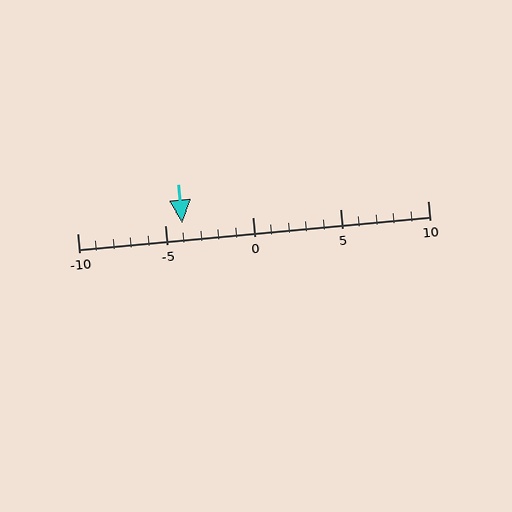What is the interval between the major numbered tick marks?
The major tick marks are spaced 5 units apart.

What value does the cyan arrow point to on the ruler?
The cyan arrow points to approximately -4.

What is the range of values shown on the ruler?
The ruler shows values from -10 to 10.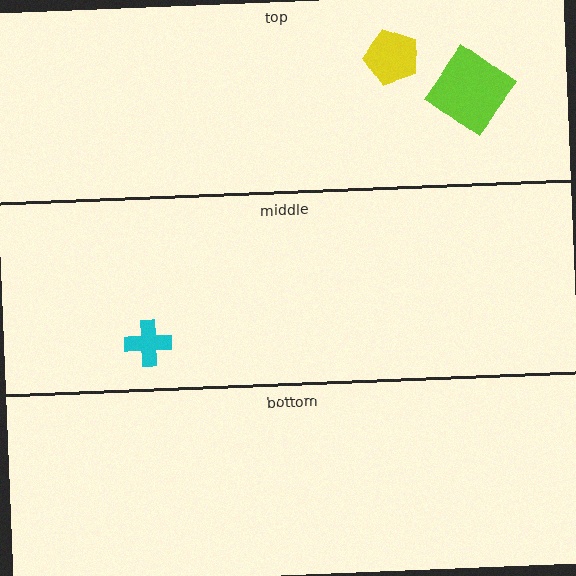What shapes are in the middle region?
The cyan cross.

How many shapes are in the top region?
2.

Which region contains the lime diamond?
The top region.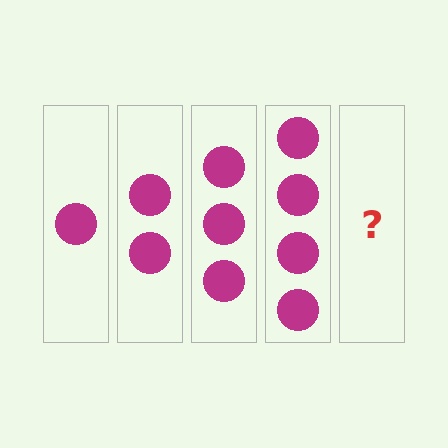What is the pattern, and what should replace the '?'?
The pattern is that each step adds one more circle. The '?' should be 5 circles.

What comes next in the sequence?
The next element should be 5 circles.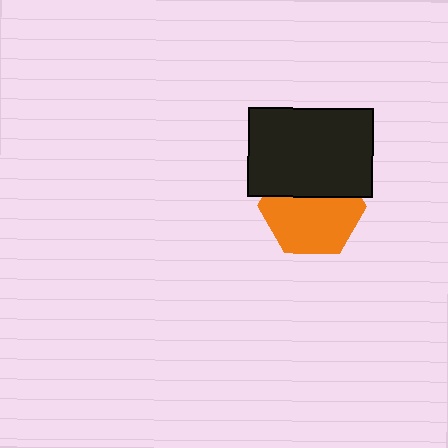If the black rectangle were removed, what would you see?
You would see the complete orange hexagon.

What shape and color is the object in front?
The object in front is a black rectangle.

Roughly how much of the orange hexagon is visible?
About half of it is visible (roughly 62%).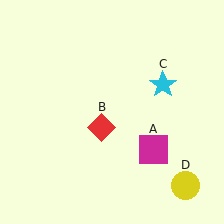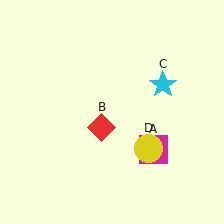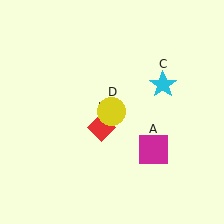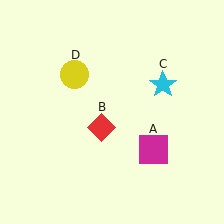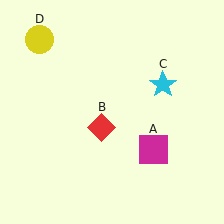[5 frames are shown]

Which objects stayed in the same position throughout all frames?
Magenta square (object A) and red diamond (object B) and cyan star (object C) remained stationary.